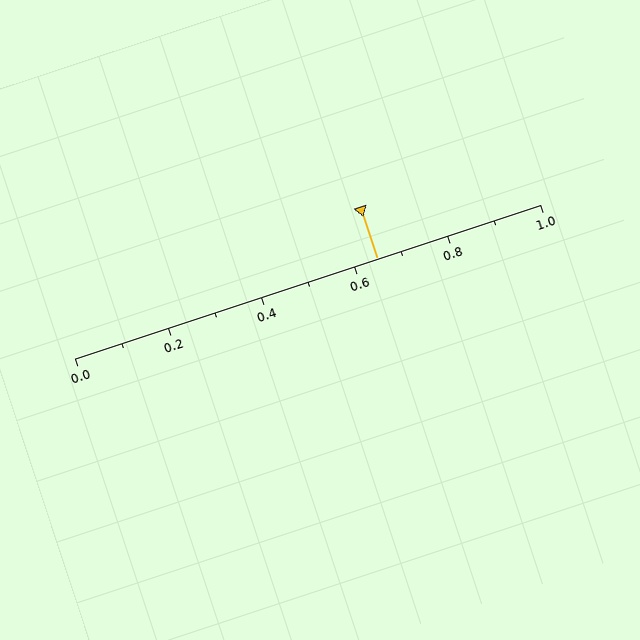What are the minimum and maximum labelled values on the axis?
The axis runs from 0.0 to 1.0.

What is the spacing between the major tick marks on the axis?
The major ticks are spaced 0.2 apart.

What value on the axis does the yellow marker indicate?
The marker indicates approximately 0.65.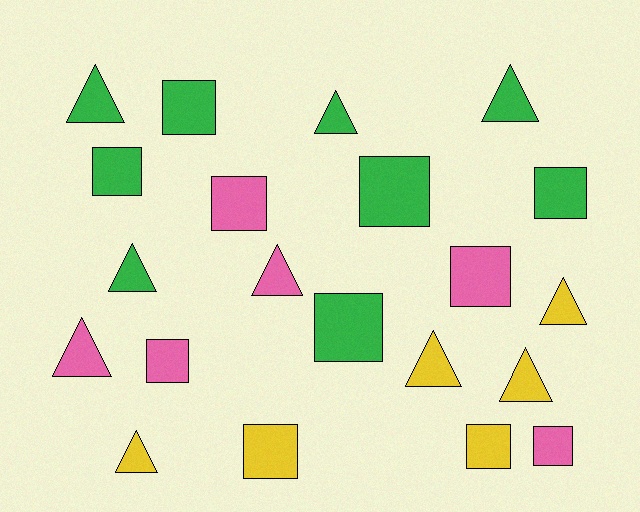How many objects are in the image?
There are 21 objects.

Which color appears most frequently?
Green, with 9 objects.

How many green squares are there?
There are 5 green squares.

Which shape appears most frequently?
Square, with 11 objects.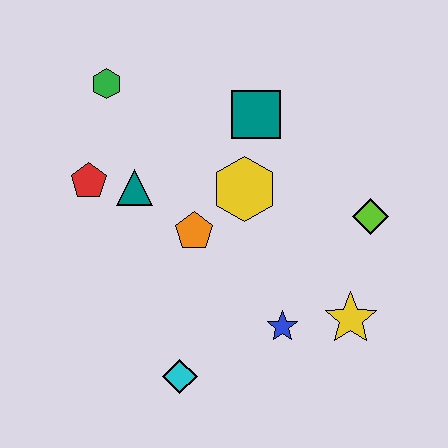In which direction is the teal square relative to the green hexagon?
The teal square is to the right of the green hexagon.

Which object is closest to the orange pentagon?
The yellow hexagon is closest to the orange pentagon.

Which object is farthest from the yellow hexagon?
The cyan diamond is farthest from the yellow hexagon.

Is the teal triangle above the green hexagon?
No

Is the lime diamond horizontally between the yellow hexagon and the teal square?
No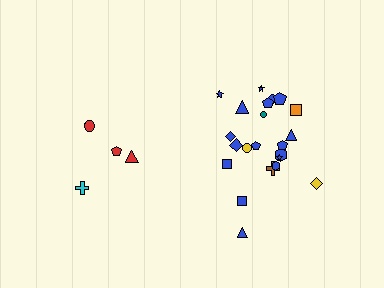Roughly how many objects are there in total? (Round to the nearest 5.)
Roughly 25 objects in total.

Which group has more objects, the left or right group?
The right group.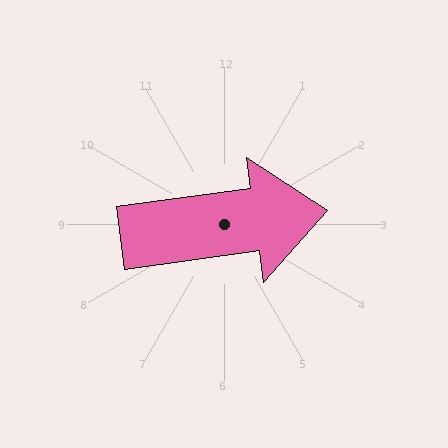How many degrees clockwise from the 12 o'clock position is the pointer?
Approximately 82 degrees.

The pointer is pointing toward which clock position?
Roughly 3 o'clock.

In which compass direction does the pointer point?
East.